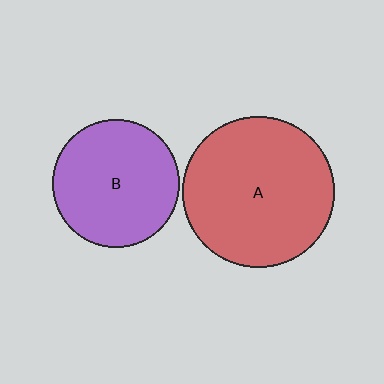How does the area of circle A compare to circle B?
Approximately 1.4 times.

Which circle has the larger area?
Circle A (red).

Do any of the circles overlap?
No, none of the circles overlap.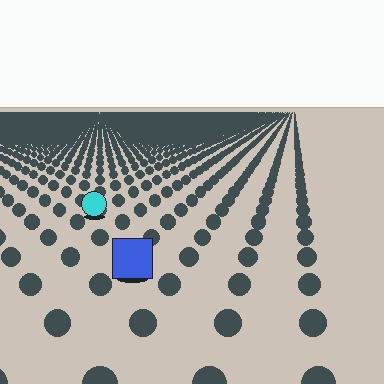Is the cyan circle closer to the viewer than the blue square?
No. The blue square is closer — you can tell from the texture gradient: the ground texture is coarser near it.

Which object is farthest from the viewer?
The cyan circle is farthest from the viewer. It appears smaller and the ground texture around it is denser.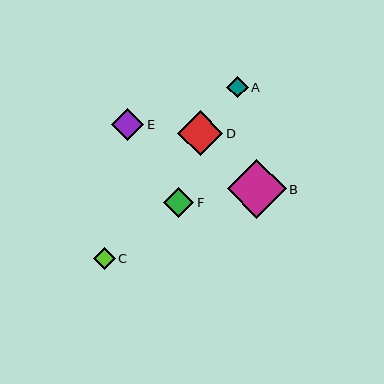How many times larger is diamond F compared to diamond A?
Diamond F is approximately 1.4 times the size of diamond A.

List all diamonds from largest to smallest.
From largest to smallest: B, D, E, F, C, A.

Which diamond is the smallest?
Diamond A is the smallest with a size of approximately 21 pixels.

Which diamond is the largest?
Diamond B is the largest with a size of approximately 59 pixels.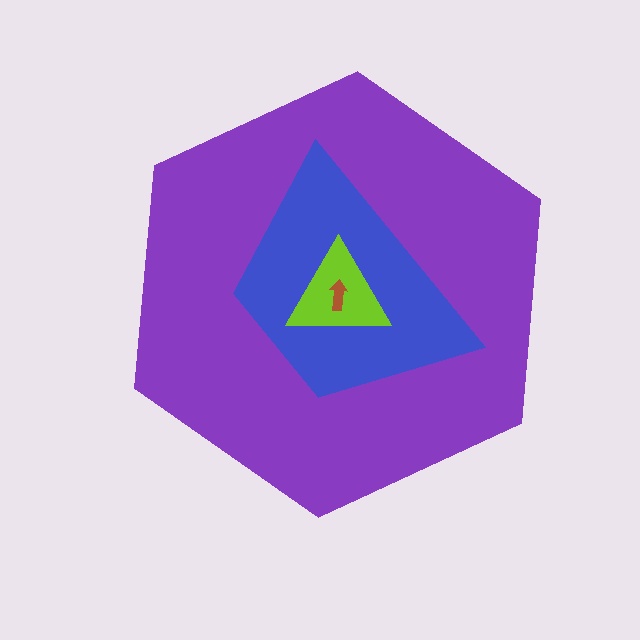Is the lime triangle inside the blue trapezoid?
Yes.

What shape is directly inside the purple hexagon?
The blue trapezoid.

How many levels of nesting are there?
4.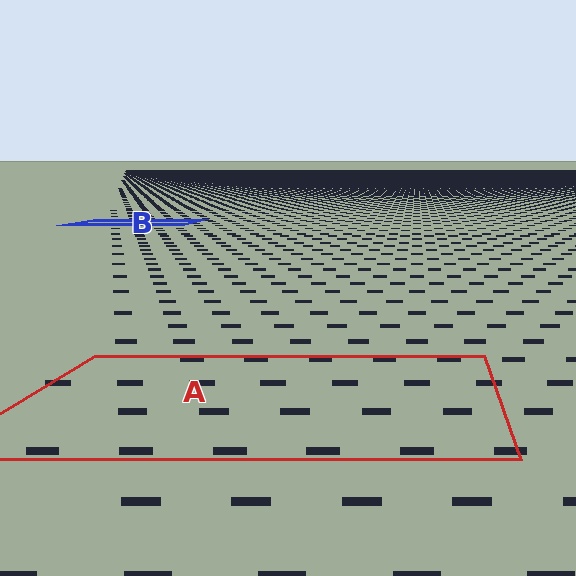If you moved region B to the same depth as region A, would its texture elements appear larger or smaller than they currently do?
They would appear larger. At a closer depth, the same texture elements are projected at a bigger on-screen size.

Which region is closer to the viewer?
Region A is closer. The texture elements there are larger and more spread out.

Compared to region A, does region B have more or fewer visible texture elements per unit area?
Region B has more texture elements per unit area — they are packed more densely because it is farther away.